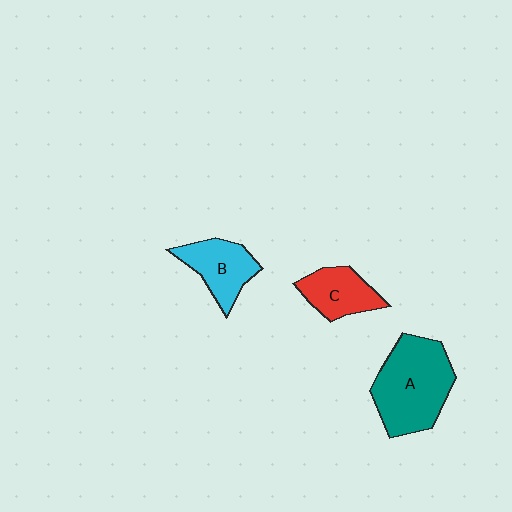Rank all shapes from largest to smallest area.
From largest to smallest: A (teal), B (cyan), C (red).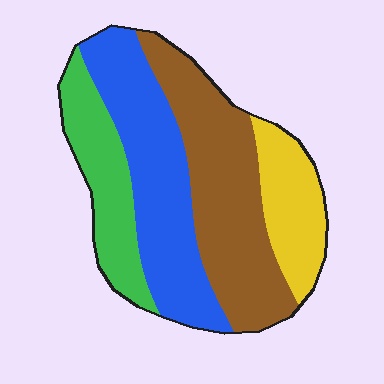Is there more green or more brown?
Brown.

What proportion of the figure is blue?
Blue takes up between a sixth and a third of the figure.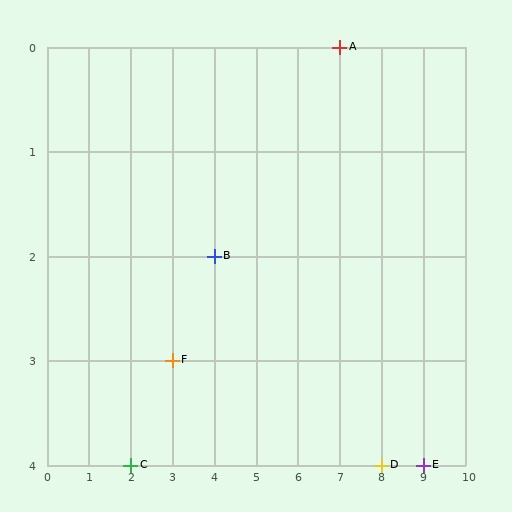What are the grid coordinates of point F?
Point F is at grid coordinates (3, 3).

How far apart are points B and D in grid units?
Points B and D are 4 columns and 2 rows apart (about 4.5 grid units diagonally).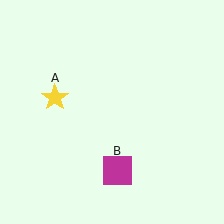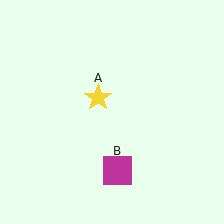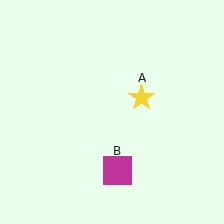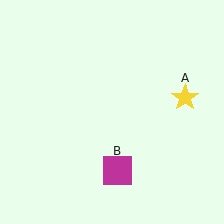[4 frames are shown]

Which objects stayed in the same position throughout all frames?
Magenta square (object B) remained stationary.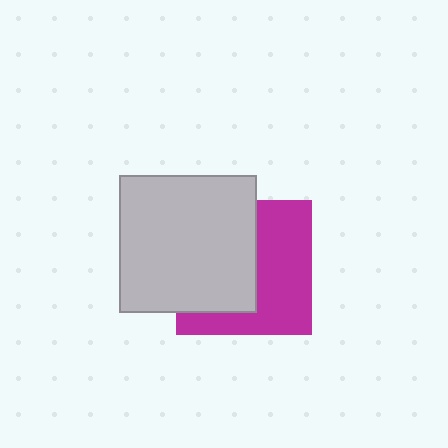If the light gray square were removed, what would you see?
You would see the complete magenta square.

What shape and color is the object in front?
The object in front is a light gray square.